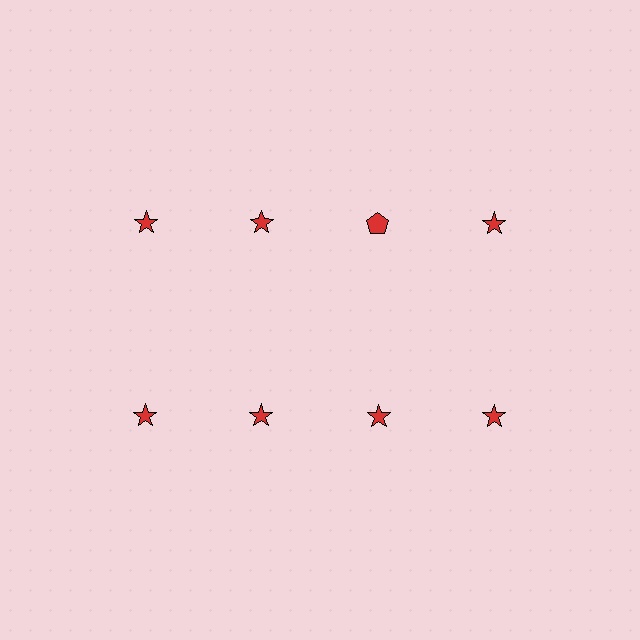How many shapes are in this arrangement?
There are 8 shapes arranged in a grid pattern.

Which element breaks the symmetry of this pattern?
The red pentagon in the top row, center column breaks the symmetry. All other shapes are red stars.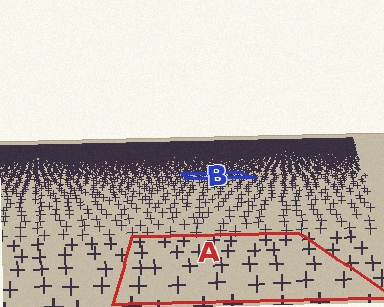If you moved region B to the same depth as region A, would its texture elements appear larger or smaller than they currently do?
They would appear larger. At a closer depth, the same texture elements are projected at a bigger on-screen size.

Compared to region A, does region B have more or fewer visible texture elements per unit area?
Region B has more texture elements per unit area — they are packed more densely because it is farther away.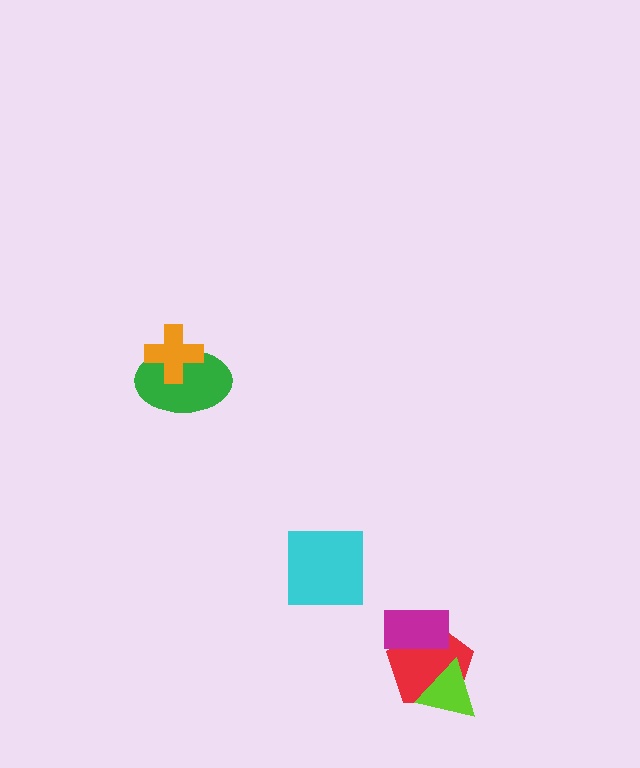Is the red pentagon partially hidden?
Yes, it is partially covered by another shape.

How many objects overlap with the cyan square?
0 objects overlap with the cyan square.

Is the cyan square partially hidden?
No, no other shape covers it.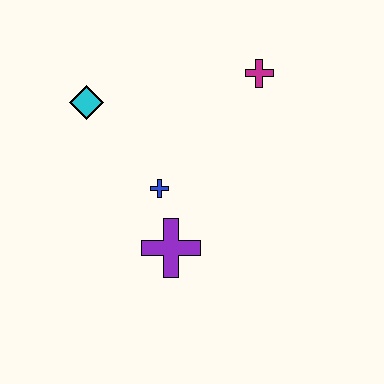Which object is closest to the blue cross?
The purple cross is closest to the blue cross.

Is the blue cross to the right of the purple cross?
No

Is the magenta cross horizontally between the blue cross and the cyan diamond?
No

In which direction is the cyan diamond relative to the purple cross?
The cyan diamond is above the purple cross.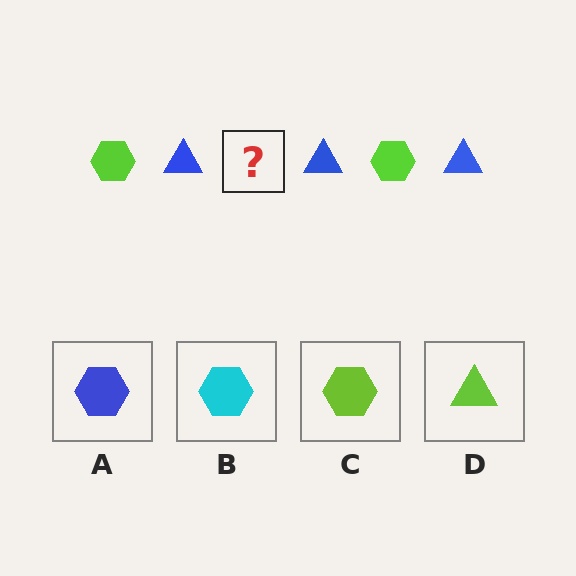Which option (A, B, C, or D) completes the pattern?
C.